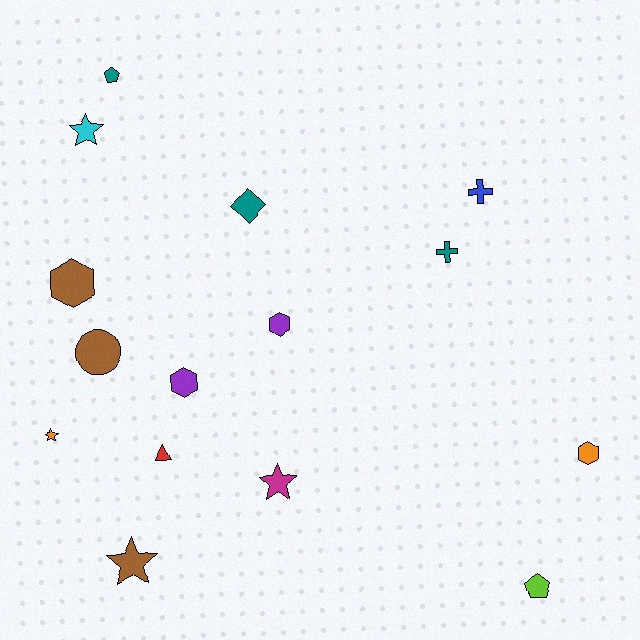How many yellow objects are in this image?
There are no yellow objects.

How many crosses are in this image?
There are 2 crosses.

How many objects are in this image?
There are 15 objects.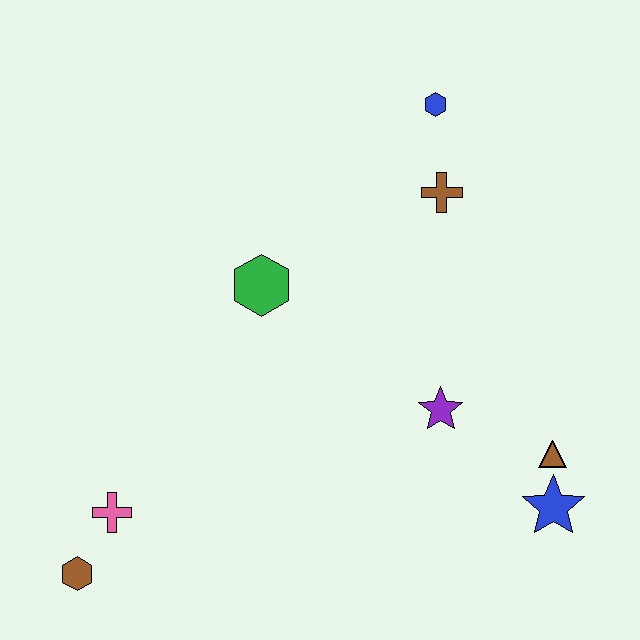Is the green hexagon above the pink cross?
Yes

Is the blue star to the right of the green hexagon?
Yes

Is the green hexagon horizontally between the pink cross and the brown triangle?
Yes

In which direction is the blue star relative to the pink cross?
The blue star is to the right of the pink cross.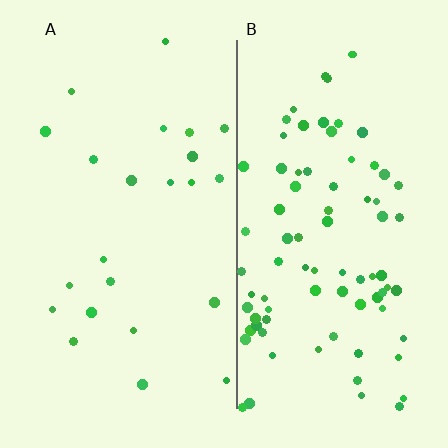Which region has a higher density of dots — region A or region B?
B (the right).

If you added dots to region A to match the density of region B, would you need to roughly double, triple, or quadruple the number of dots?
Approximately quadruple.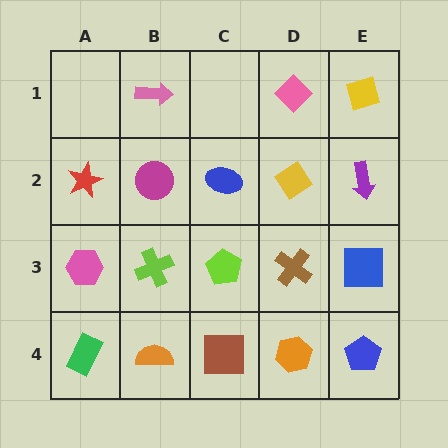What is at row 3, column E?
A blue square.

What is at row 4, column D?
An orange hexagon.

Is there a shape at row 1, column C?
No, that cell is empty.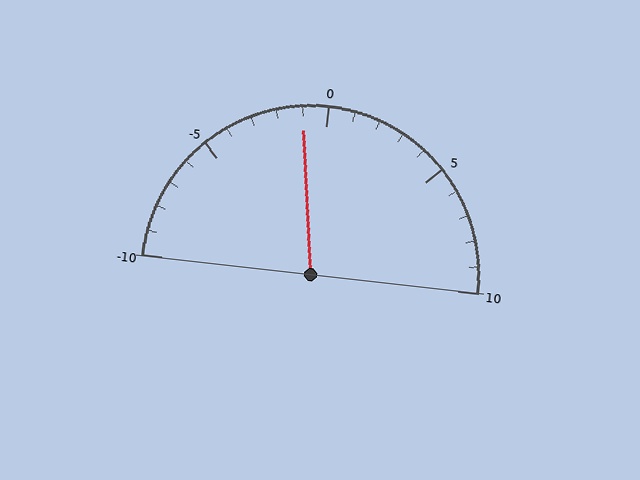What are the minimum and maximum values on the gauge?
The gauge ranges from -10 to 10.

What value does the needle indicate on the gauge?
The needle indicates approximately -1.